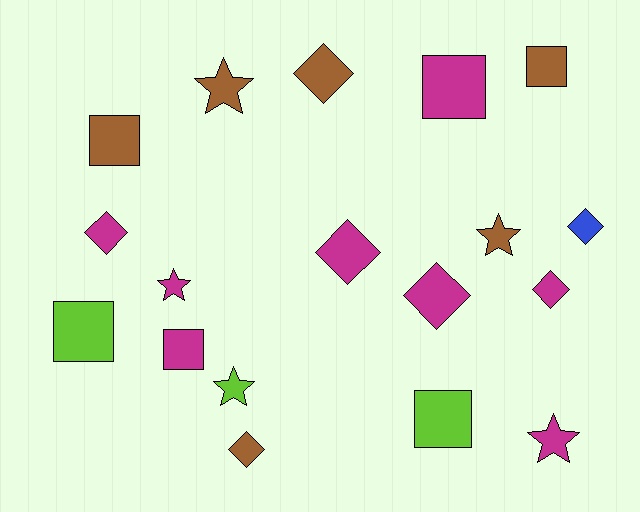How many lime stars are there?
There is 1 lime star.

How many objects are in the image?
There are 18 objects.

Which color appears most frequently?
Magenta, with 8 objects.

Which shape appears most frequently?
Diamond, with 7 objects.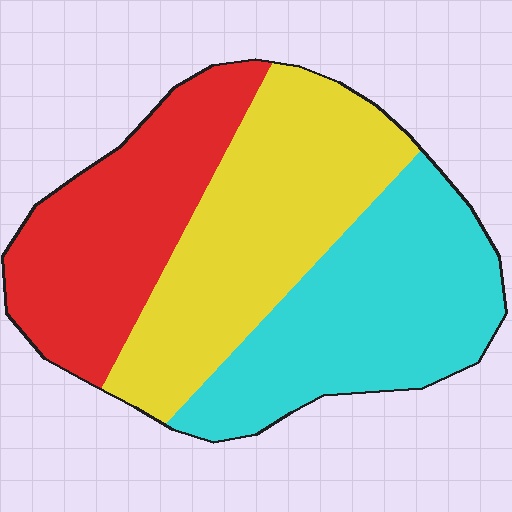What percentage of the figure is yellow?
Yellow covers around 35% of the figure.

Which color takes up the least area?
Red, at roughly 30%.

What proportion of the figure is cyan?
Cyan covers roughly 35% of the figure.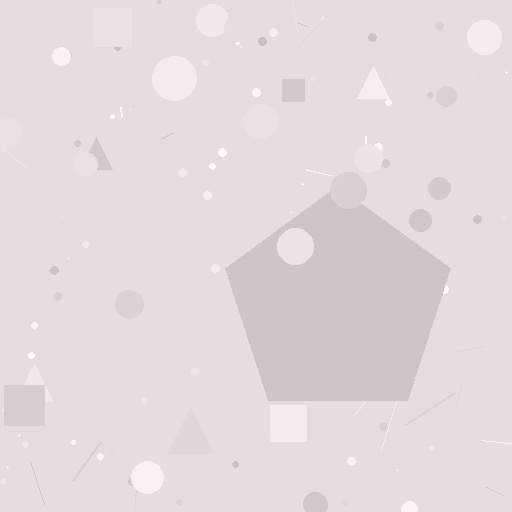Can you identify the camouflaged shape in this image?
The camouflaged shape is a pentagon.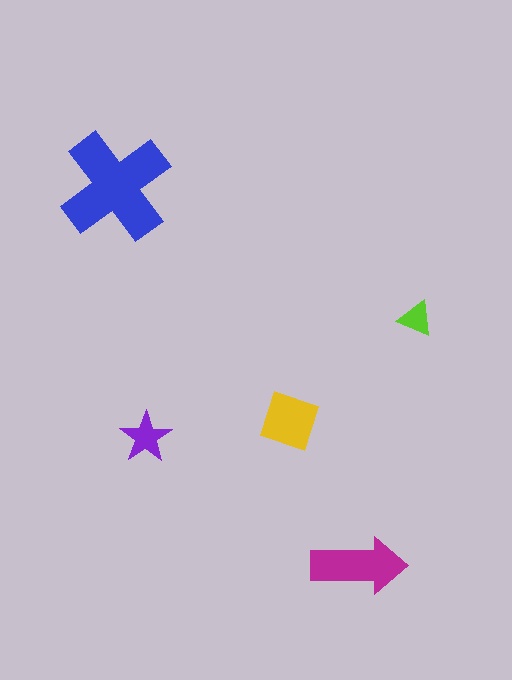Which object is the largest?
The blue cross.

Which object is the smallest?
The lime triangle.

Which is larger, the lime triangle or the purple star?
The purple star.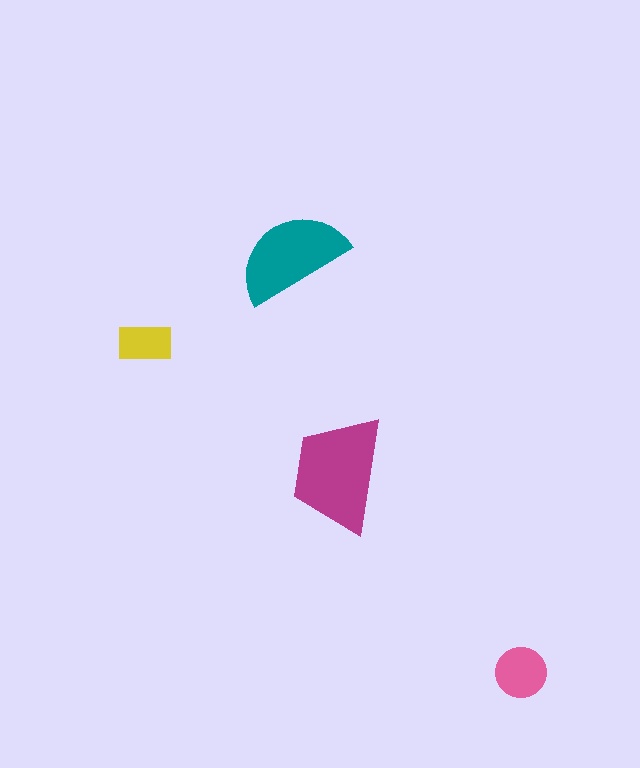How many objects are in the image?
There are 4 objects in the image.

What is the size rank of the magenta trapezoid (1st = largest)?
1st.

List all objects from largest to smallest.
The magenta trapezoid, the teal semicircle, the pink circle, the yellow rectangle.